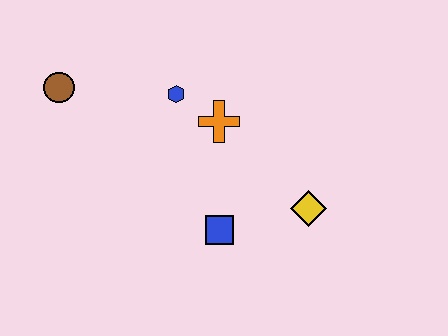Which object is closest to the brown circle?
The blue hexagon is closest to the brown circle.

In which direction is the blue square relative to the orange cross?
The blue square is below the orange cross.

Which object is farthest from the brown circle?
The yellow diamond is farthest from the brown circle.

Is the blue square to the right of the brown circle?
Yes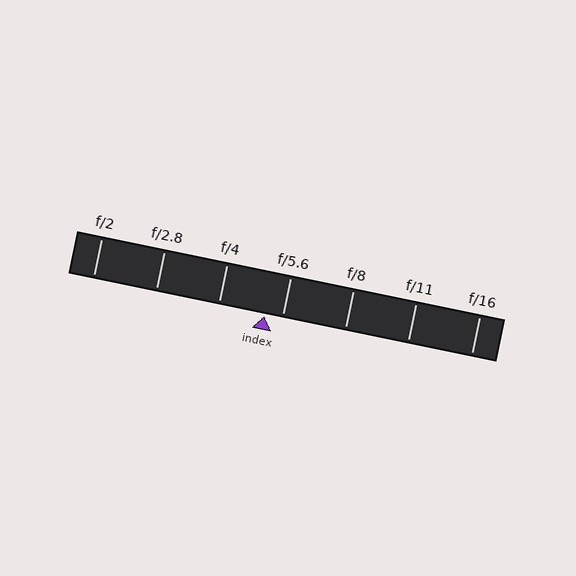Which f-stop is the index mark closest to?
The index mark is closest to f/5.6.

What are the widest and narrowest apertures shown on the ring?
The widest aperture shown is f/2 and the narrowest is f/16.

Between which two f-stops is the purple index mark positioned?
The index mark is between f/4 and f/5.6.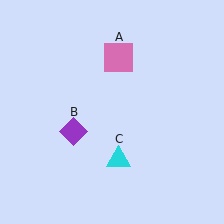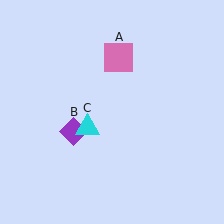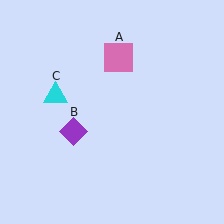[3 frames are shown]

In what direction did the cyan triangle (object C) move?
The cyan triangle (object C) moved up and to the left.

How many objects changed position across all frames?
1 object changed position: cyan triangle (object C).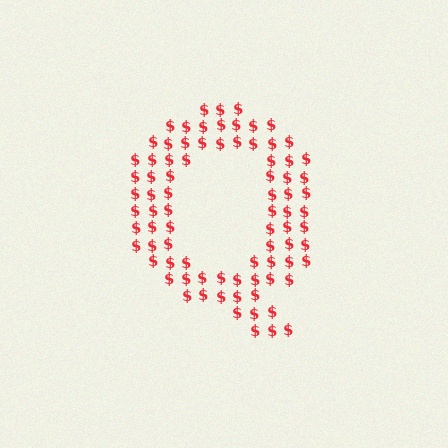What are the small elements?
The small elements are dollar signs.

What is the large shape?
The large shape is the letter Q.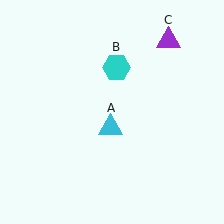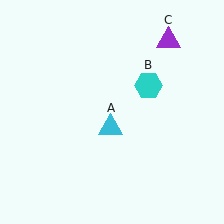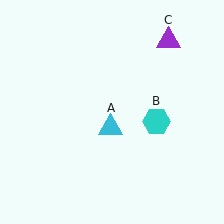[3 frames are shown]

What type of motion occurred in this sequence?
The cyan hexagon (object B) rotated clockwise around the center of the scene.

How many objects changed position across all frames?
1 object changed position: cyan hexagon (object B).